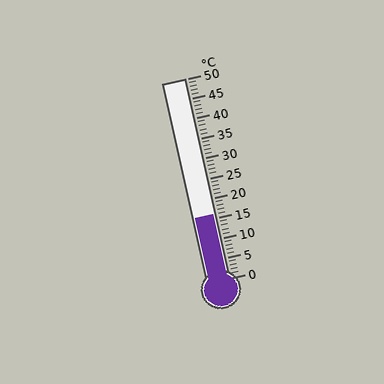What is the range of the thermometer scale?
The thermometer scale ranges from 0°C to 50°C.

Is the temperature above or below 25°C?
The temperature is below 25°C.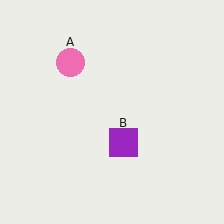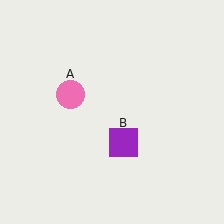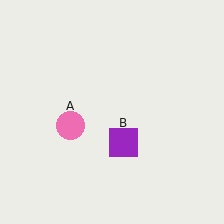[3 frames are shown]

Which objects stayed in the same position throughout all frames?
Purple square (object B) remained stationary.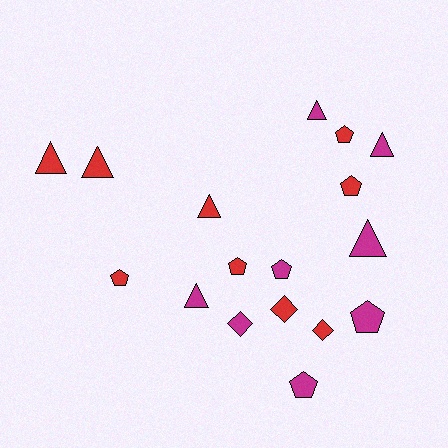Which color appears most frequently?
Red, with 9 objects.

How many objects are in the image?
There are 17 objects.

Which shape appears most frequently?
Pentagon, with 7 objects.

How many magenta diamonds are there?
There is 1 magenta diamond.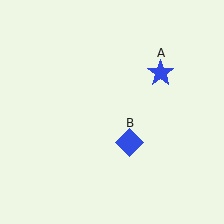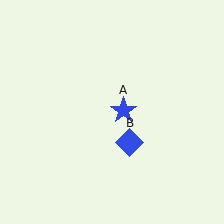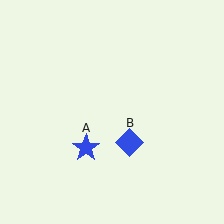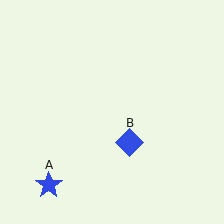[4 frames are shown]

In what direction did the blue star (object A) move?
The blue star (object A) moved down and to the left.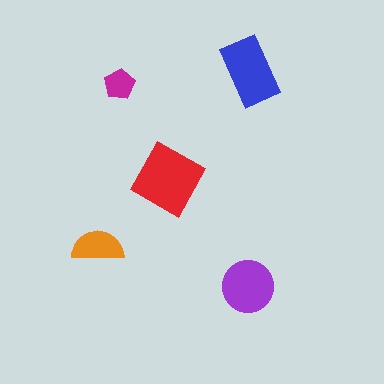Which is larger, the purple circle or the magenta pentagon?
The purple circle.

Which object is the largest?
The red square.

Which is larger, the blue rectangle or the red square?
The red square.